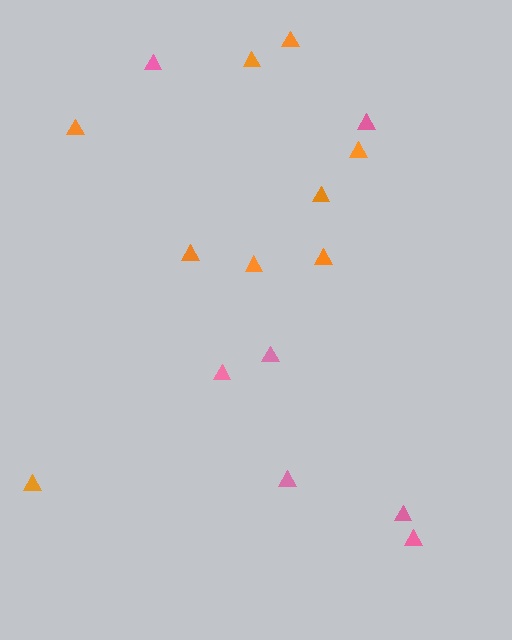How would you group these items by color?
There are 2 groups: one group of pink triangles (7) and one group of orange triangles (9).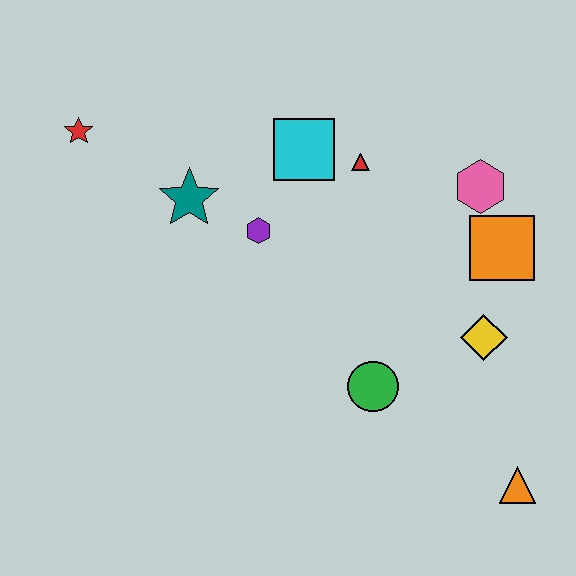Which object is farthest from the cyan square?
The orange triangle is farthest from the cyan square.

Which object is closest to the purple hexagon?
The teal star is closest to the purple hexagon.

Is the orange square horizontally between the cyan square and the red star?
No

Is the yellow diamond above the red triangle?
No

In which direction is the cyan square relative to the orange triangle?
The cyan square is above the orange triangle.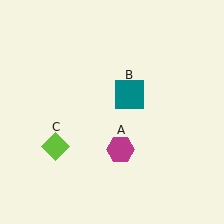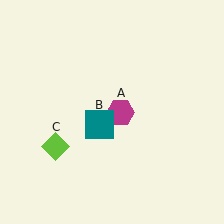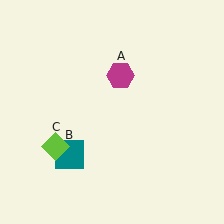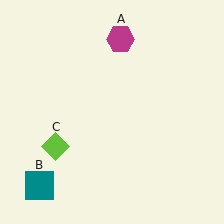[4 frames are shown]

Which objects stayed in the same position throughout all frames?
Lime diamond (object C) remained stationary.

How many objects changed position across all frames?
2 objects changed position: magenta hexagon (object A), teal square (object B).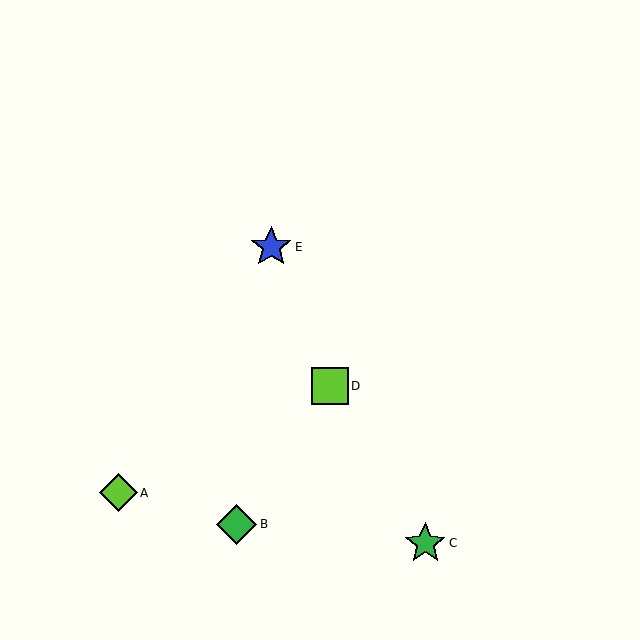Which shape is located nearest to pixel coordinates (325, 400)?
The lime square (labeled D) at (330, 386) is nearest to that location.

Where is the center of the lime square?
The center of the lime square is at (330, 386).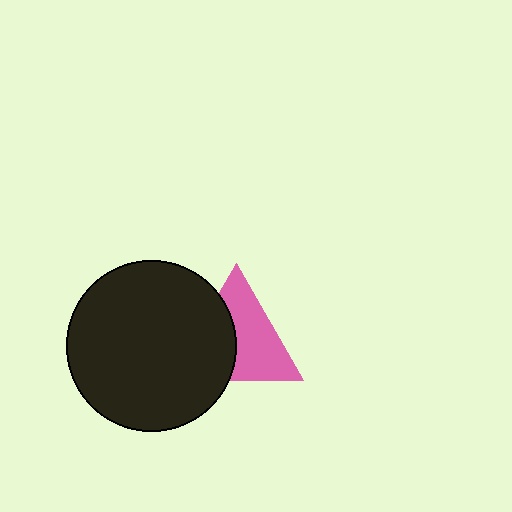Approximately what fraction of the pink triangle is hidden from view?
Roughly 43% of the pink triangle is hidden behind the black circle.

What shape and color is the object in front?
The object in front is a black circle.